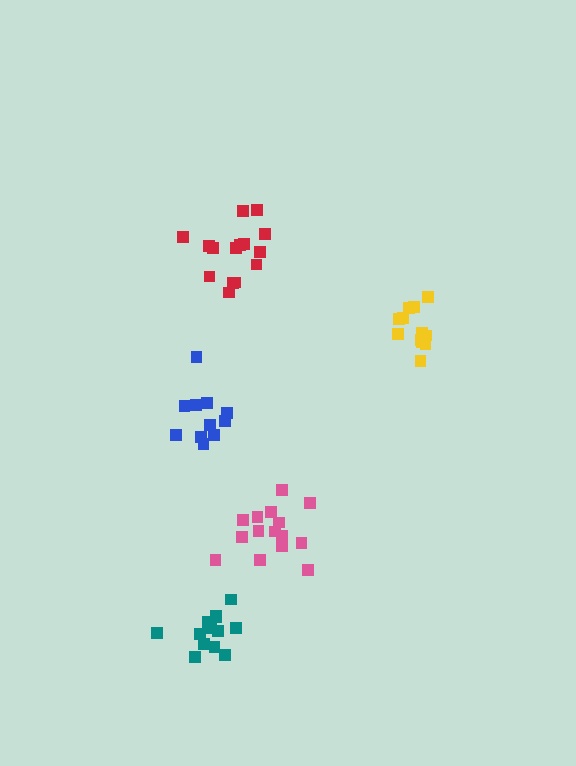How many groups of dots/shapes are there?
There are 5 groups.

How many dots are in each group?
Group 1: 13 dots, Group 2: 12 dots, Group 3: 11 dots, Group 4: 15 dots, Group 5: 15 dots (66 total).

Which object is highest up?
The red cluster is topmost.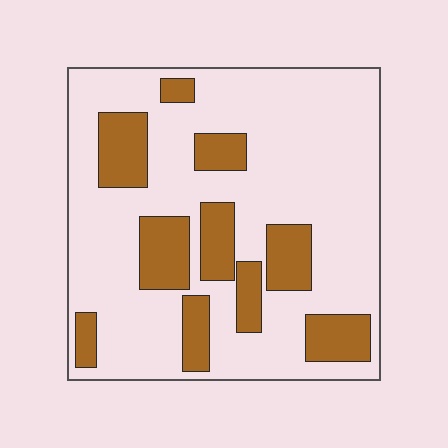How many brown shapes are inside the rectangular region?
10.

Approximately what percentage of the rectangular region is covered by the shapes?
Approximately 25%.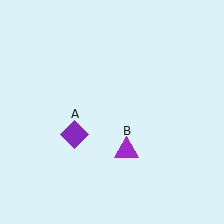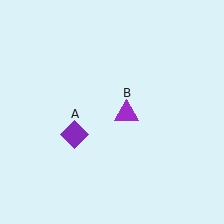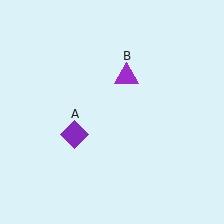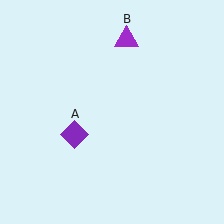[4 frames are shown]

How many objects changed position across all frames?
1 object changed position: purple triangle (object B).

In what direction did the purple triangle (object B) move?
The purple triangle (object B) moved up.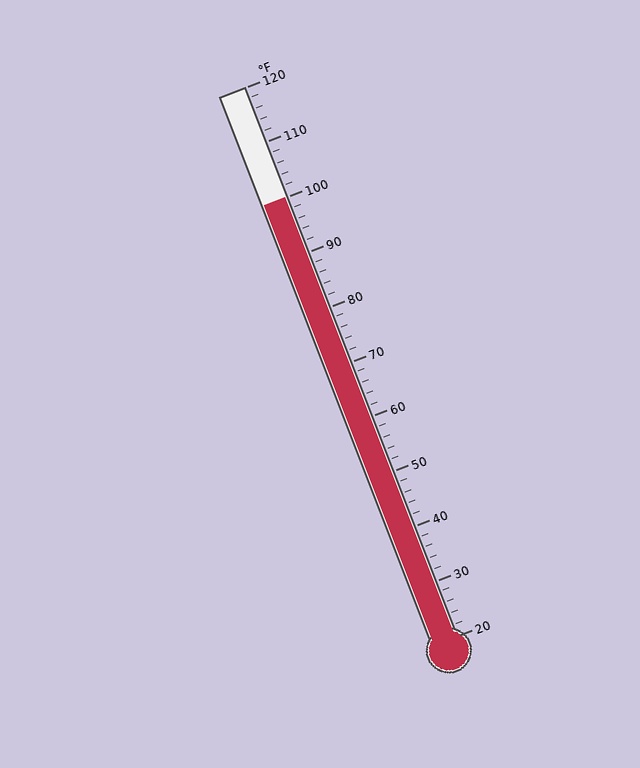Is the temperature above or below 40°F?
The temperature is above 40°F.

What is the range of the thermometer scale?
The thermometer scale ranges from 20°F to 120°F.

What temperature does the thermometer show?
The thermometer shows approximately 100°F.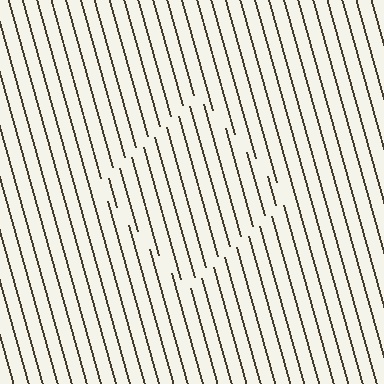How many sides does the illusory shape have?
4 sides — the line-ends trace a square.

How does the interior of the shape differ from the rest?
The interior of the shape contains the same grating, shifted by half a period — the contour is defined by the phase discontinuity where line-ends from the inner and outer gratings abut.